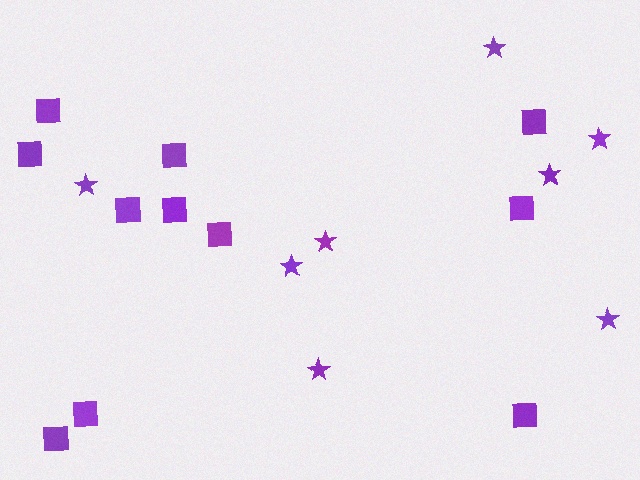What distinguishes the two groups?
There are 2 groups: one group of stars (8) and one group of squares (11).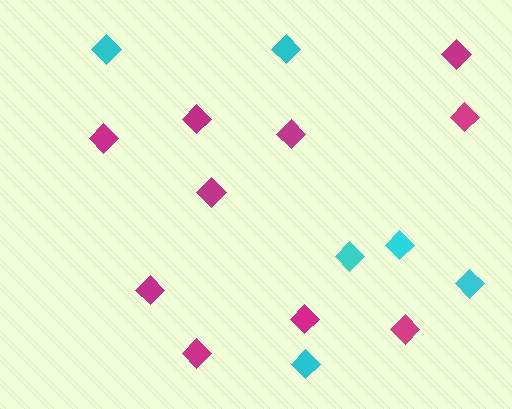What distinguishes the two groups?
There are 2 groups: one group of magenta diamonds (10) and one group of cyan diamonds (6).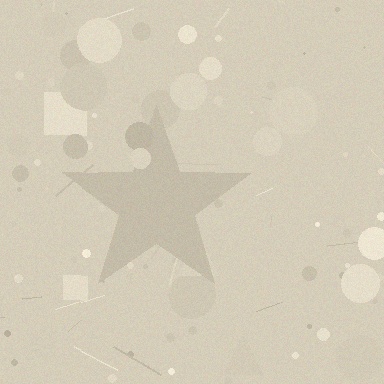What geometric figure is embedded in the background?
A star is embedded in the background.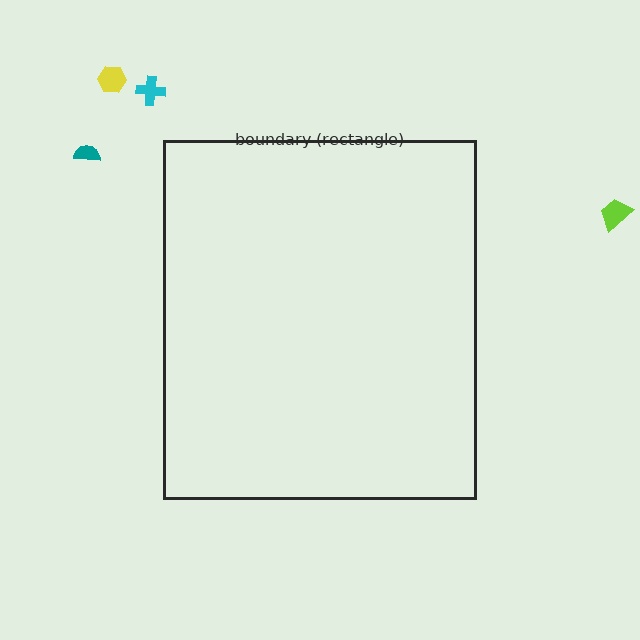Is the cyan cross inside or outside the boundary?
Outside.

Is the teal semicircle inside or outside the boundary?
Outside.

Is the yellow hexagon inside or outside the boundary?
Outside.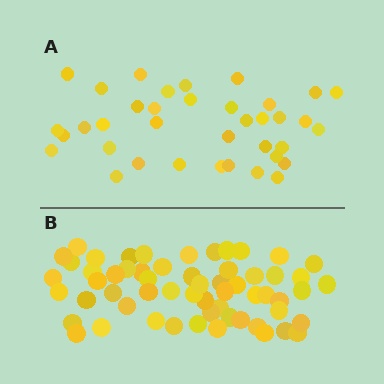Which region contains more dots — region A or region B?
Region B (the bottom region) has more dots.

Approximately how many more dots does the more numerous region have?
Region B has approximately 20 more dots than region A.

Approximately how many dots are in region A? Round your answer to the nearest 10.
About 40 dots. (The exact count is 37, which rounds to 40.)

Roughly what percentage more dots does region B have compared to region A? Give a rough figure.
About 60% more.